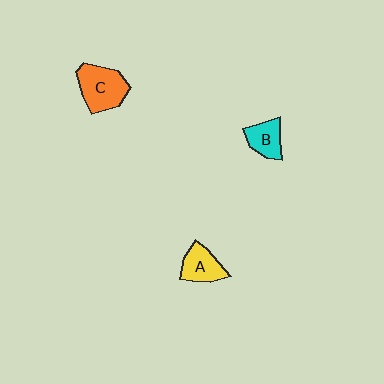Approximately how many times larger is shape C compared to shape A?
Approximately 1.5 times.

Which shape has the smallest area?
Shape B (cyan).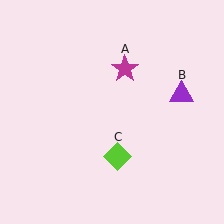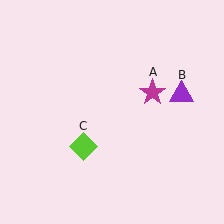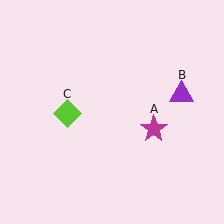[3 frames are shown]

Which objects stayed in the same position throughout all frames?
Purple triangle (object B) remained stationary.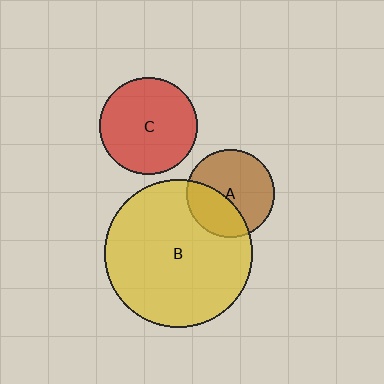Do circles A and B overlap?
Yes.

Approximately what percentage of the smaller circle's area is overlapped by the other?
Approximately 35%.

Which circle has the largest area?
Circle B (yellow).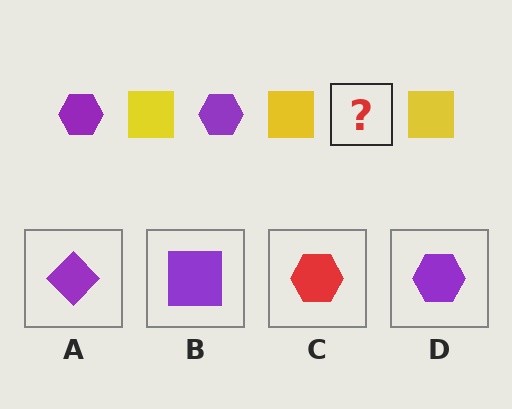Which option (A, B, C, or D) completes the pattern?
D.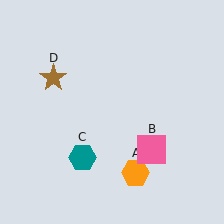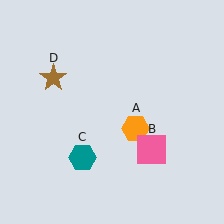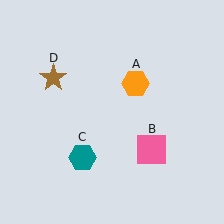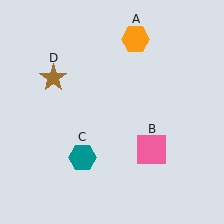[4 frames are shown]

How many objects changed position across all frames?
1 object changed position: orange hexagon (object A).